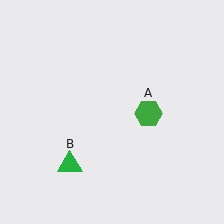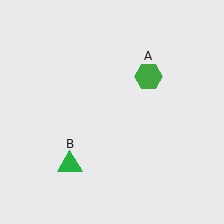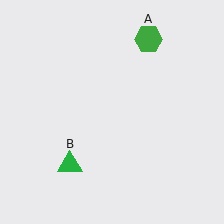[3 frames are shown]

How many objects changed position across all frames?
1 object changed position: green hexagon (object A).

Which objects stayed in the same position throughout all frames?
Green triangle (object B) remained stationary.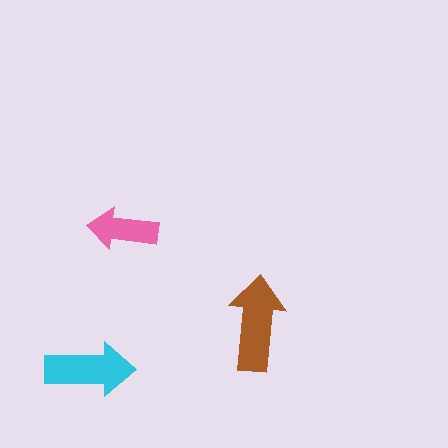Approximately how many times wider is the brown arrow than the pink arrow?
About 1.5 times wider.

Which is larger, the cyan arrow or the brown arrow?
The brown one.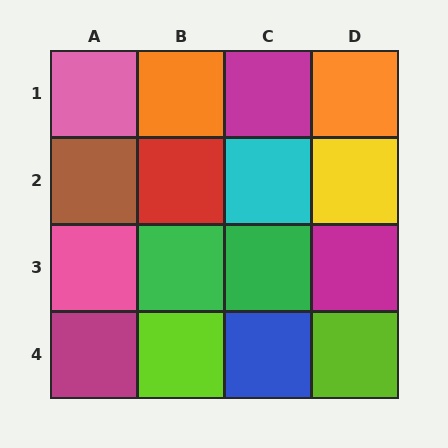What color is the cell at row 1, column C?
Magenta.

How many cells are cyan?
1 cell is cyan.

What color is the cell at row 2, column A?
Brown.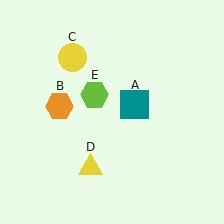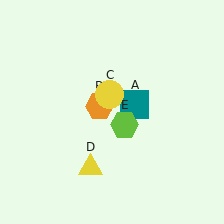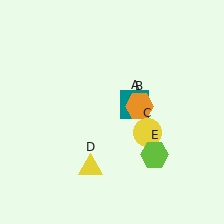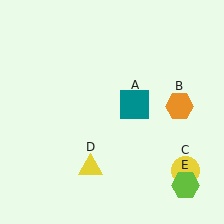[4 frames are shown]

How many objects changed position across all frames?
3 objects changed position: orange hexagon (object B), yellow circle (object C), lime hexagon (object E).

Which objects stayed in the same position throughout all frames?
Teal square (object A) and yellow triangle (object D) remained stationary.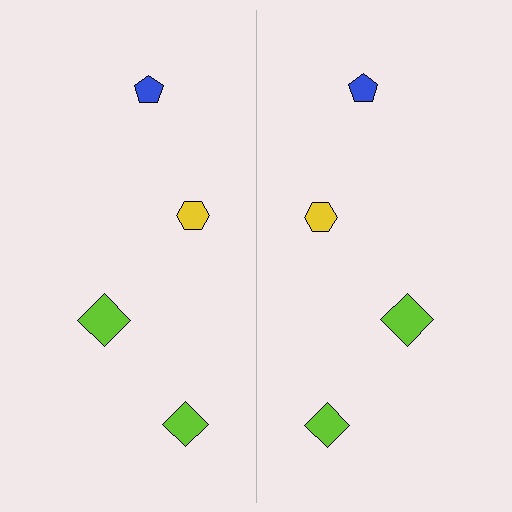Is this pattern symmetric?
Yes, this pattern has bilateral (reflection) symmetry.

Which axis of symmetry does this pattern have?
The pattern has a vertical axis of symmetry running through the center of the image.